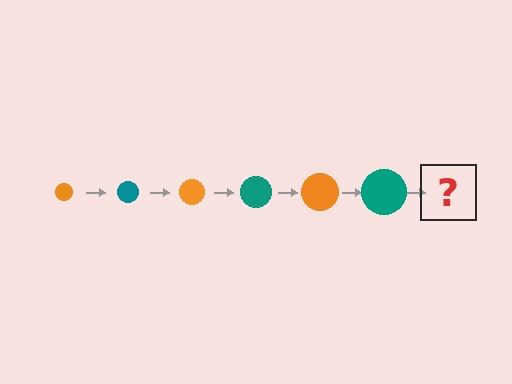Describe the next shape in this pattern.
It should be an orange circle, larger than the previous one.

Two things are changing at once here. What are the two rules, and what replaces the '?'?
The two rules are that the circle grows larger each step and the color cycles through orange and teal. The '?' should be an orange circle, larger than the previous one.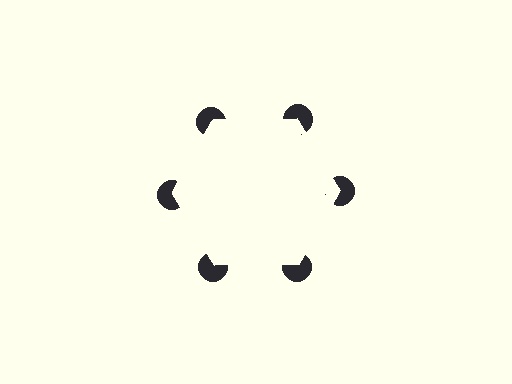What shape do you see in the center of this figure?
An illusory hexagon — its edges are inferred from the aligned wedge cuts in the pac-man discs, not physically drawn.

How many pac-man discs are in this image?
There are 6 — one at each vertex of the illusory hexagon.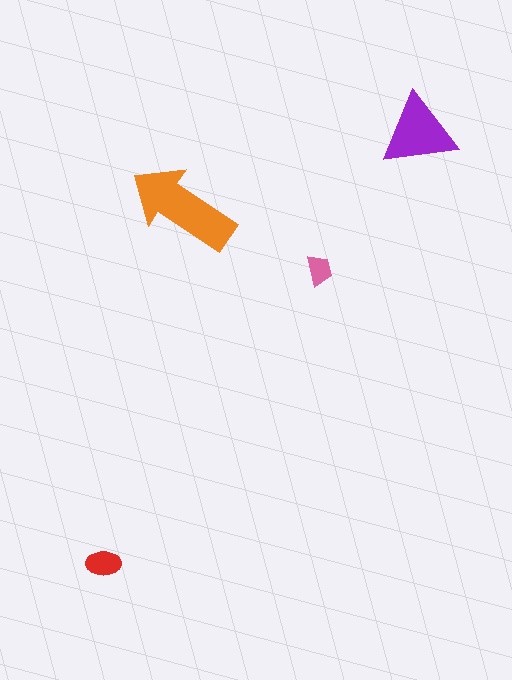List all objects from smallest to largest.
The pink trapezoid, the red ellipse, the purple triangle, the orange arrow.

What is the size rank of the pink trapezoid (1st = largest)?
4th.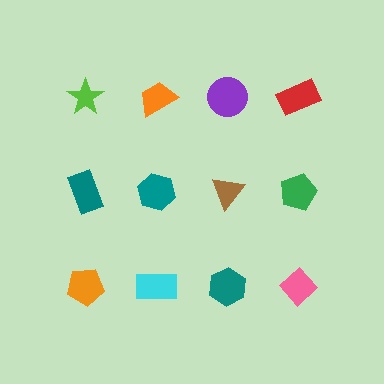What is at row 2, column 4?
A green pentagon.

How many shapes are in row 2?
4 shapes.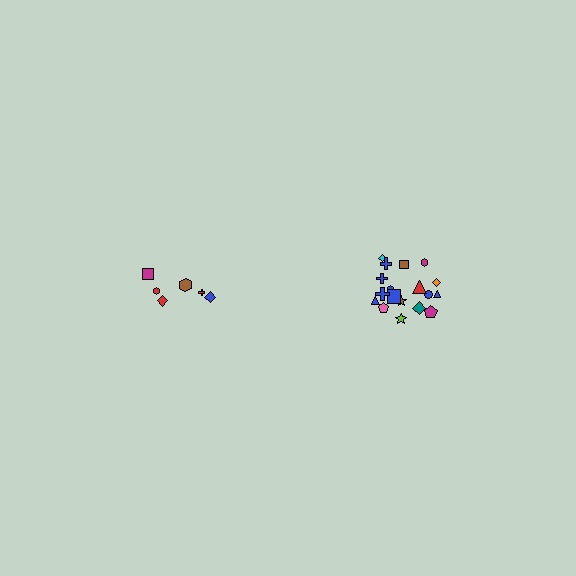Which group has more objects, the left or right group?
The right group.